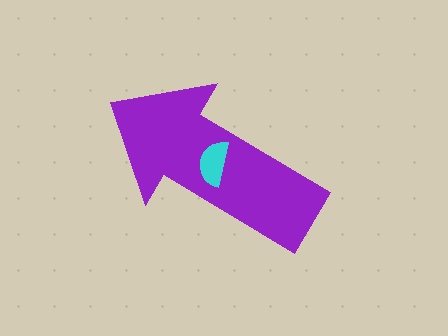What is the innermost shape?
The cyan semicircle.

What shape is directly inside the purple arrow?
The cyan semicircle.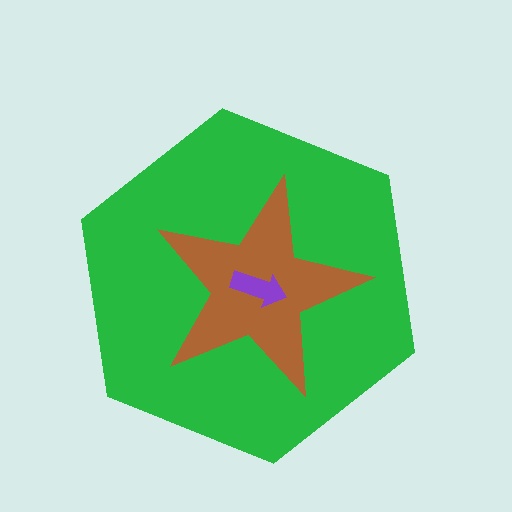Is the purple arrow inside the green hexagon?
Yes.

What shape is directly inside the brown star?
The purple arrow.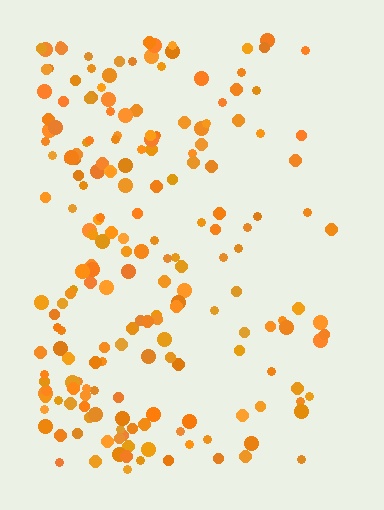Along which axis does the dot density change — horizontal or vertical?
Horizontal.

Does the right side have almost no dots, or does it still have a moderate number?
Still a moderate number, just noticeably fewer than the left.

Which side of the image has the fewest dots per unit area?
The right.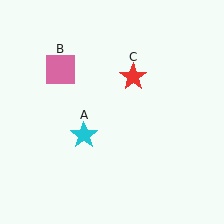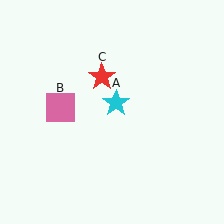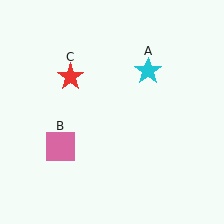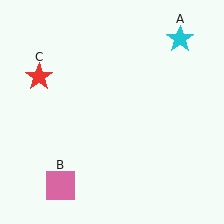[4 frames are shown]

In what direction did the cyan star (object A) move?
The cyan star (object A) moved up and to the right.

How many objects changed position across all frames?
3 objects changed position: cyan star (object A), pink square (object B), red star (object C).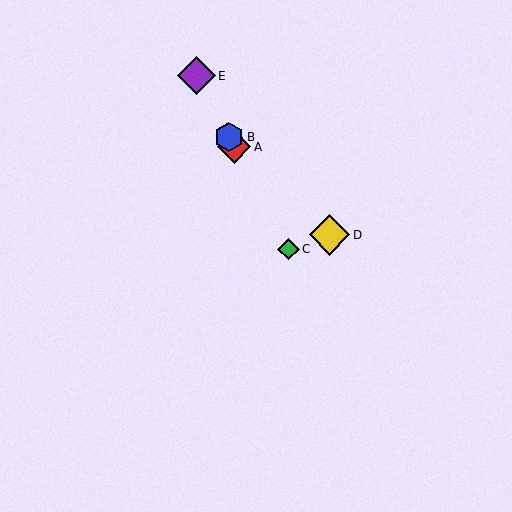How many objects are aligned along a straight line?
4 objects (A, B, C, E) are aligned along a straight line.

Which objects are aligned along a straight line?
Objects A, B, C, E are aligned along a straight line.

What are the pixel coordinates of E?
Object E is at (196, 76).